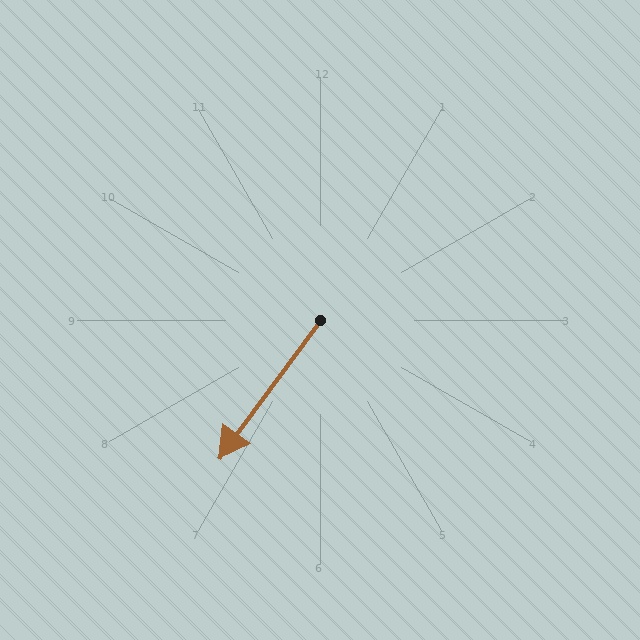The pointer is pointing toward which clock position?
Roughly 7 o'clock.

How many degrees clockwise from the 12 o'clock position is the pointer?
Approximately 216 degrees.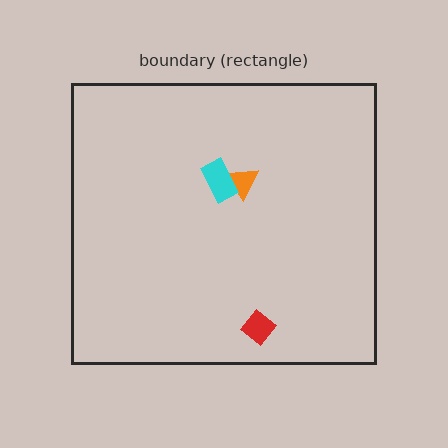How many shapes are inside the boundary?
3 inside, 0 outside.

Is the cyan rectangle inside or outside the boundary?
Inside.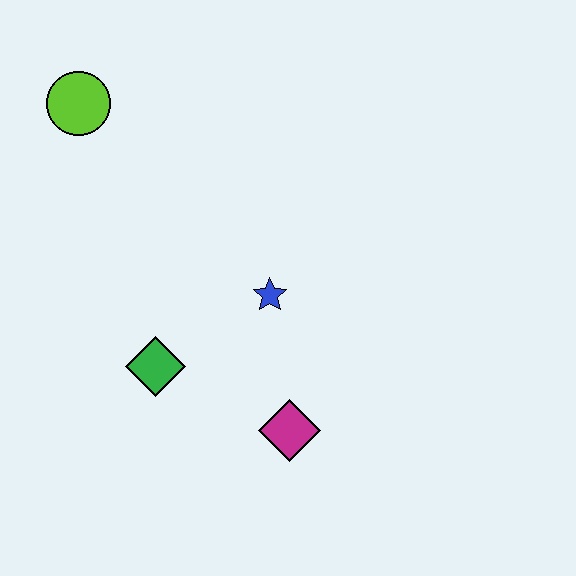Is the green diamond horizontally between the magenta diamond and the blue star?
No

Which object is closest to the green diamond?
The blue star is closest to the green diamond.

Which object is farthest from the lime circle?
The magenta diamond is farthest from the lime circle.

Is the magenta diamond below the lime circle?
Yes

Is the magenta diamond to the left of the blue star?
No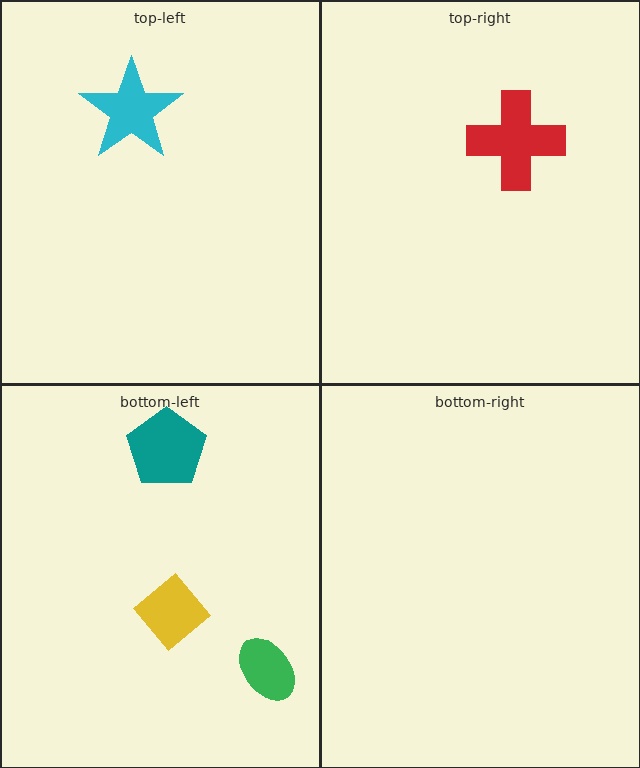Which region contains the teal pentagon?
The bottom-left region.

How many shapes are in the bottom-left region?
3.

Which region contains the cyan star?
The top-left region.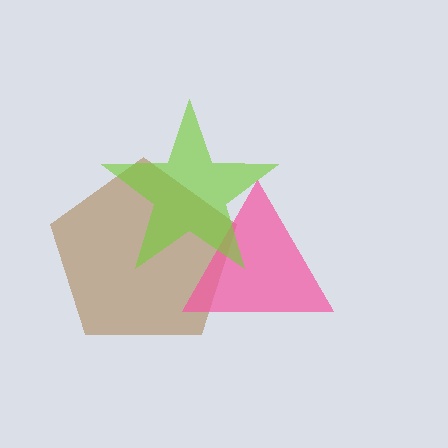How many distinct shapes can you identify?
There are 3 distinct shapes: a brown pentagon, a pink triangle, a lime star.